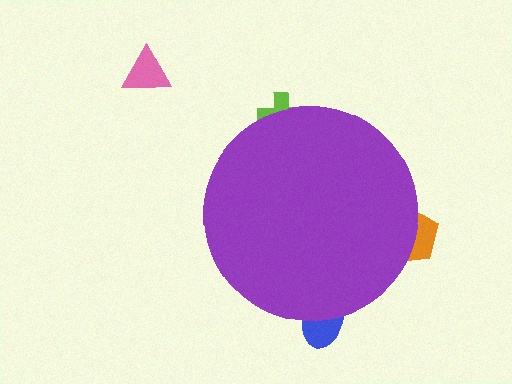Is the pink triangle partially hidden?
No, the pink triangle is fully visible.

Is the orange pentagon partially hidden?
Yes, the orange pentagon is partially hidden behind the purple circle.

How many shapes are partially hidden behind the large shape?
3 shapes are partially hidden.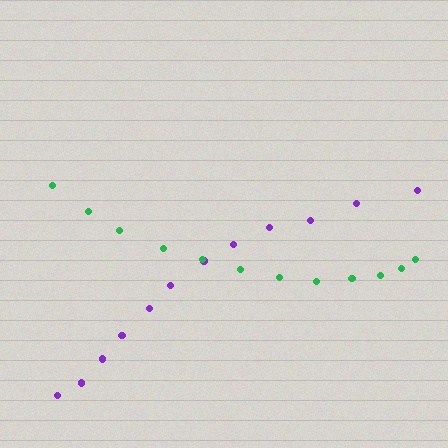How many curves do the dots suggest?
There are 2 distinct paths.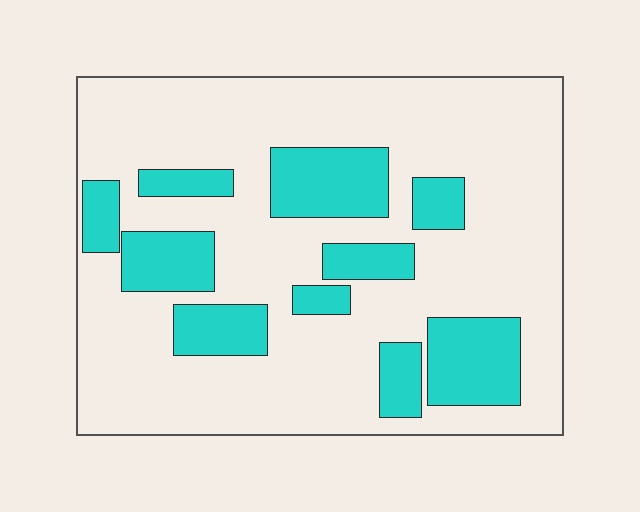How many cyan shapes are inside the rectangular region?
10.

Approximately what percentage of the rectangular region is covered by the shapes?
Approximately 25%.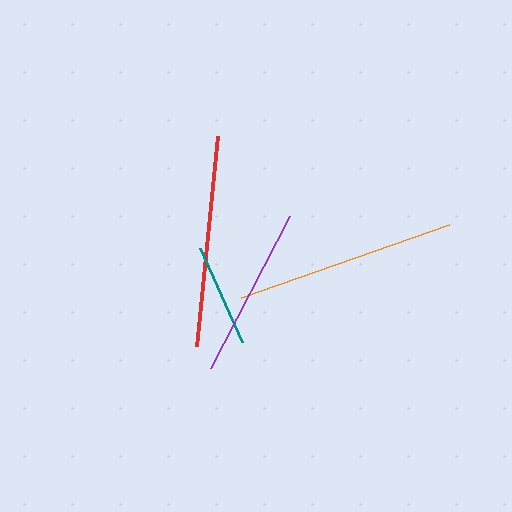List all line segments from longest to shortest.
From longest to shortest: orange, red, purple, teal.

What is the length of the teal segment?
The teal segment is approximately 102 pixels long.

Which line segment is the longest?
The orange line is the longest at approximately 220 pixels.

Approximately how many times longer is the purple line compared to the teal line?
The purple line is approximately 1.7 times the length of the teal line.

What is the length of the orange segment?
The orange segment is approximately 220 pixels long.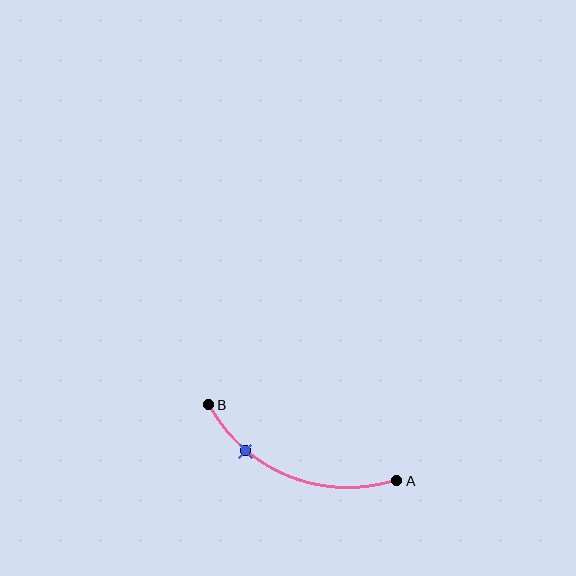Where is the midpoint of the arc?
The arc midpoint is the point on the curve farthest from the straight line joining A and B. It sits below that line.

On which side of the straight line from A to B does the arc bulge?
The arc bulges below the straight line connecting A and B.